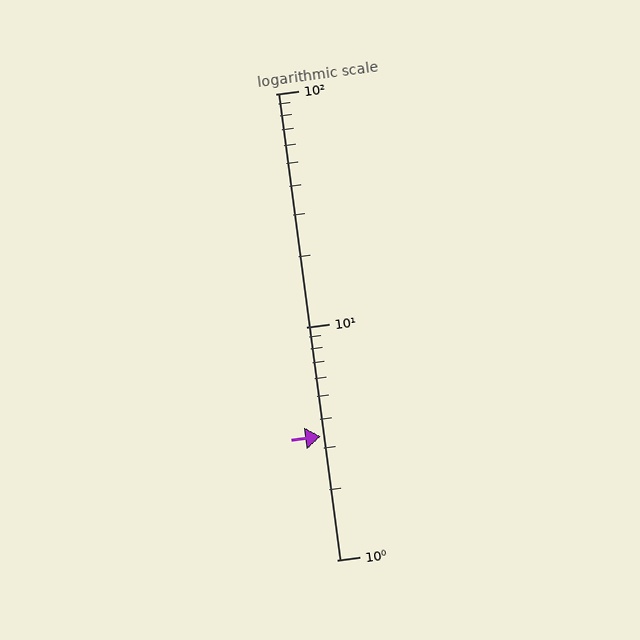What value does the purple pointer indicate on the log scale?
The pointer indicates approximately 3.4.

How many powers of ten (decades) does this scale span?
The scale spans 2 decades, from 1 to 100.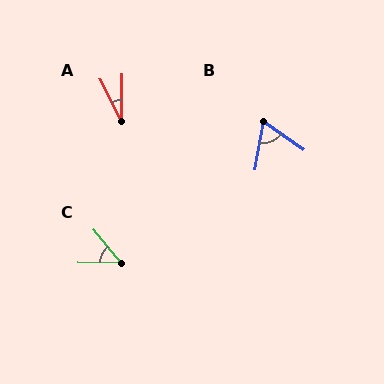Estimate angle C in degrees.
Approximately 49 degrees.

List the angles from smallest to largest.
A (28°), C (49°), B (64°).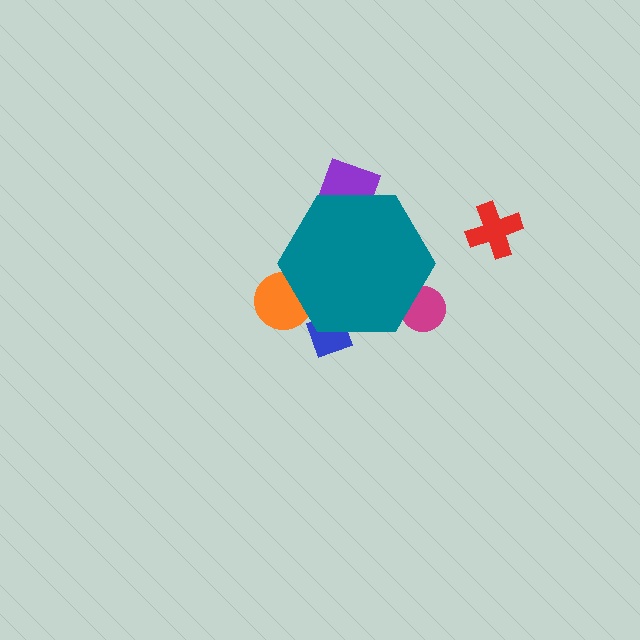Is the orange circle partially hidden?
Yes, the orange circle is partially hidden behind the teal hexagon.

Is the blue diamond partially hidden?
Yes, the blue diamond is partially hidden behind the teal hexagon.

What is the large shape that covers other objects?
A teal hexagon.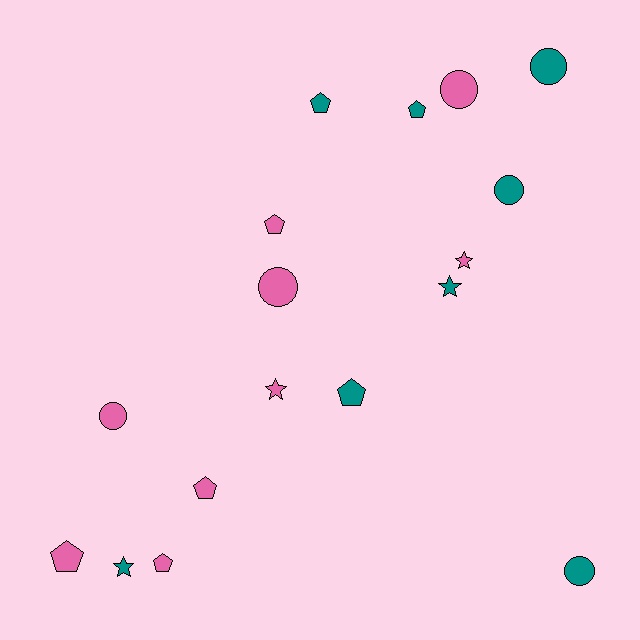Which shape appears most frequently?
Pentagon, with 7 objects.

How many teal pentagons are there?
There are 3 teal pentagons.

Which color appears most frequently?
Pink, with 9 objects.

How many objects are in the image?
There are 17 objects.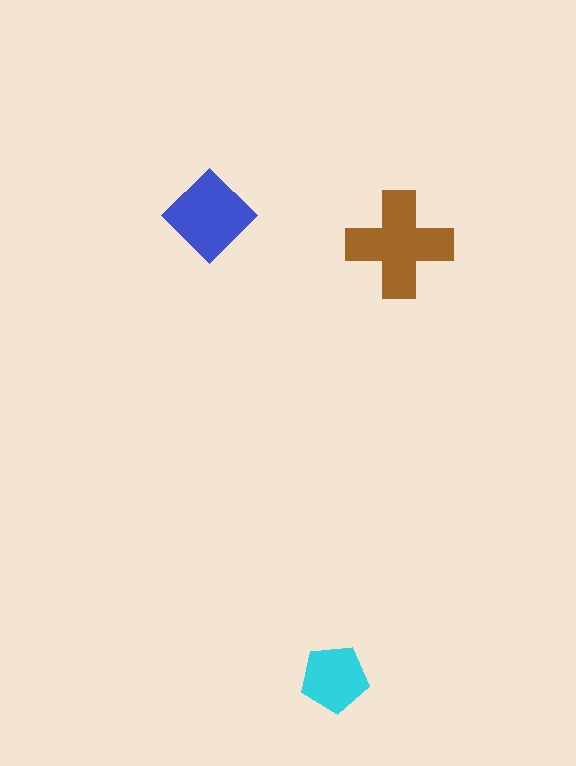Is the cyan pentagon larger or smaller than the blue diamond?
Smaller.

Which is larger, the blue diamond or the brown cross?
The brown cross.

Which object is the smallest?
The cyan pentagon.